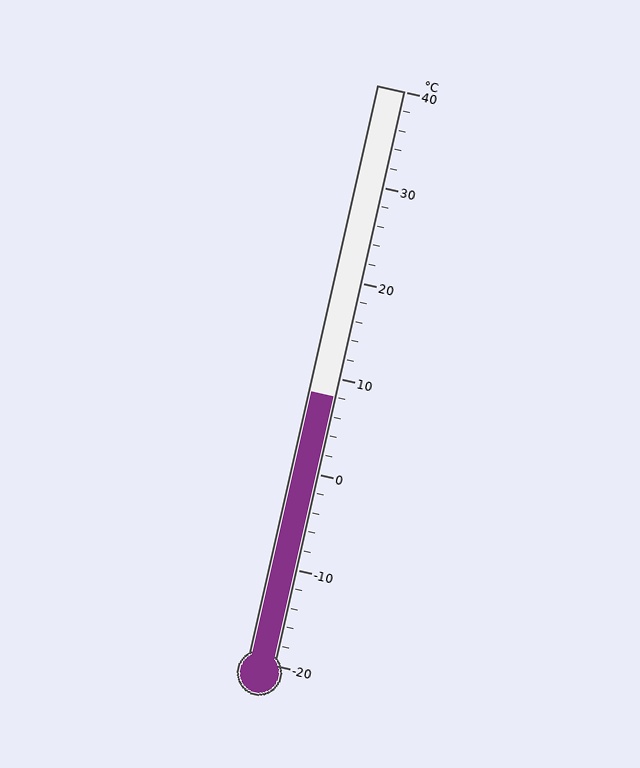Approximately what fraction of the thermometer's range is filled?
The thermometer is filled to approximately 45% of its range.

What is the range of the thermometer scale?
The thermometer scale ranges from -20°C to 40°C.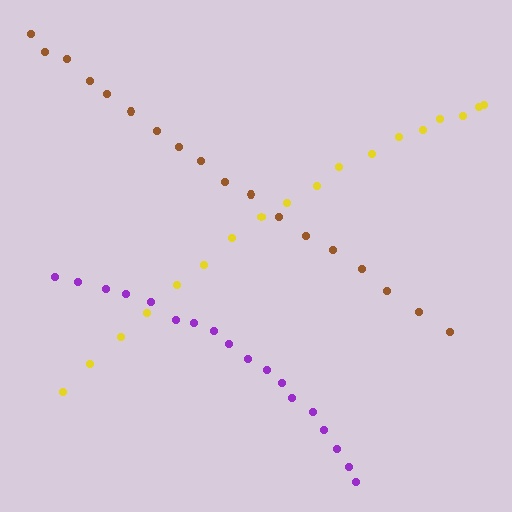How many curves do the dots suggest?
There are 3 distinct paths.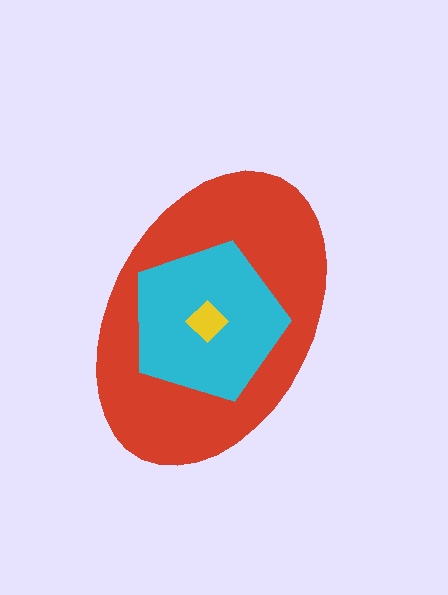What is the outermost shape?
The red ellipse.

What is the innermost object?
The yellow diamond.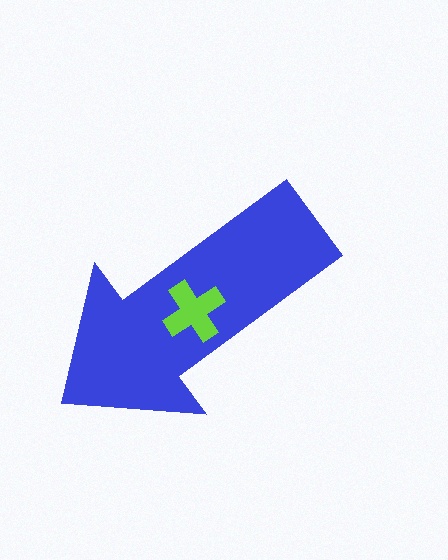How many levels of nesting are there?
2.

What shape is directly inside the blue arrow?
The lime cross.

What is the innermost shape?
The lime cross.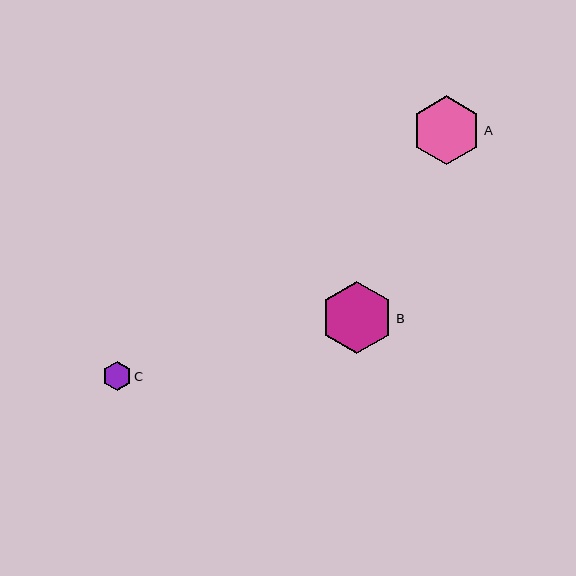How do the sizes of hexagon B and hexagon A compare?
Hexagon B and hexagon A are approximately the same size.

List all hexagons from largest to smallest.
From largest to smallest: B, A, C.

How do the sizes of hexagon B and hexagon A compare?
Hexagon B and hexagon A are approximately the same size.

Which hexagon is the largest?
Hexagon B is the largest with a size of approximately 73 pixels.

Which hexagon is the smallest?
Hexagon C is the smallest with a size of approximately 28 pixels.